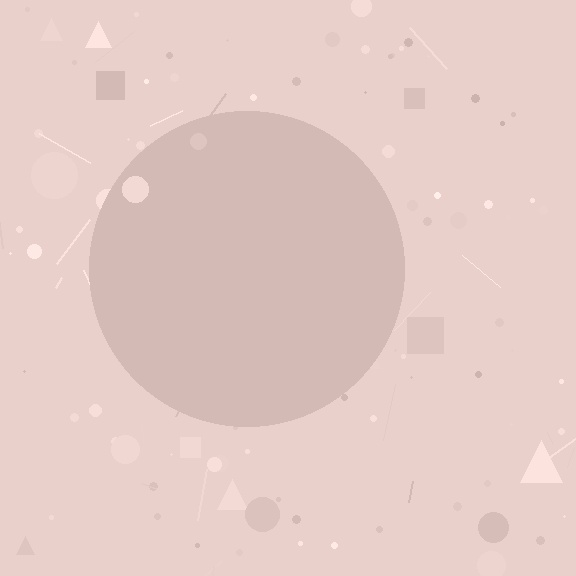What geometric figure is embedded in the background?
A circle is embedded in the background.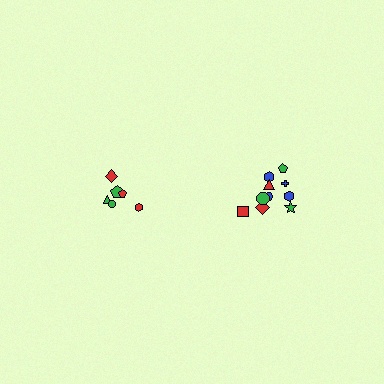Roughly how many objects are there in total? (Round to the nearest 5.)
Roughly 15 objects in total.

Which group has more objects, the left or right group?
The right group.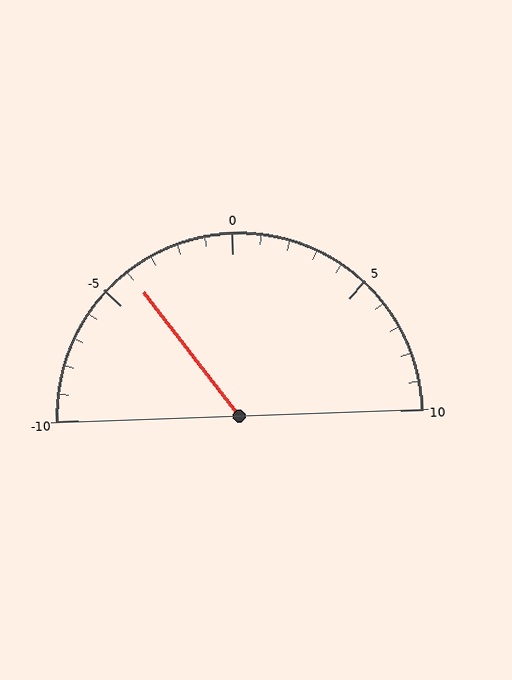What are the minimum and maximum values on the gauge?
The gauge ranges from -10 to 10.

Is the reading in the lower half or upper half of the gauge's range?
The reading is in the lower half of the range (-10 to 10).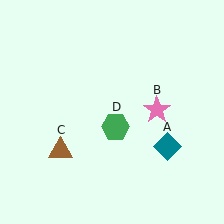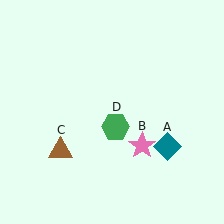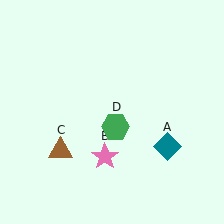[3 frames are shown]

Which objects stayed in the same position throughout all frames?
Teal diamond (object A) and brown triangle (object C) and green hexagon (object D) remained stationary.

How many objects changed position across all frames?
1 object changed position: pink star (object B).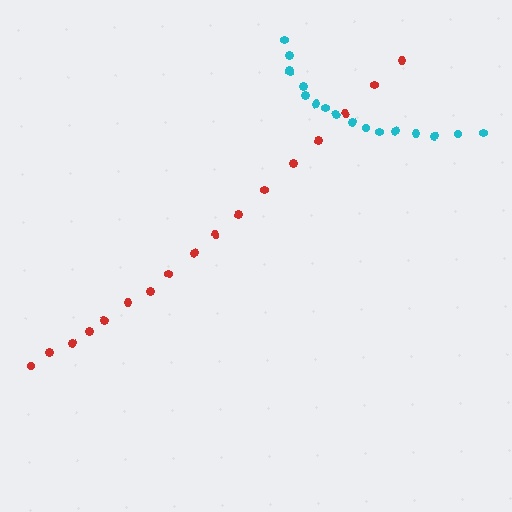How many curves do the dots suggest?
There are 2 distinct paths.